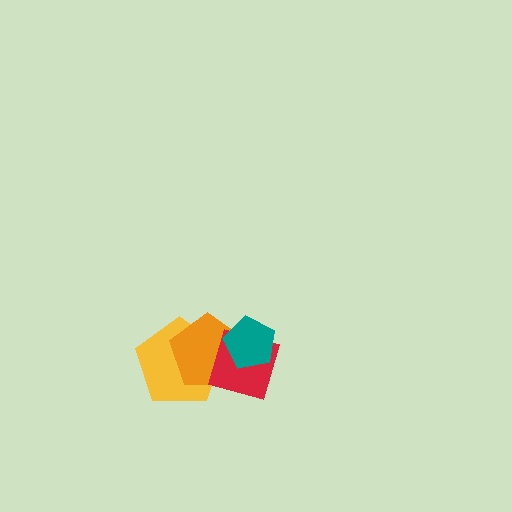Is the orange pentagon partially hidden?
Yes, it is partially covered by another shape.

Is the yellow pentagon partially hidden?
Yes, it is partially covered by another shape.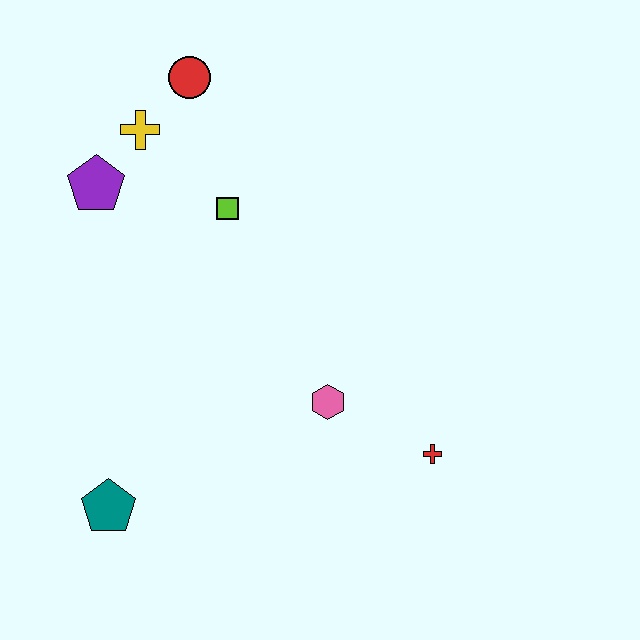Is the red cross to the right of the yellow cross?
Yes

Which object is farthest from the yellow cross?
The red cross is farthest from the yellow cross.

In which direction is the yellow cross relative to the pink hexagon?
The yellow cross is above the pink hexagon.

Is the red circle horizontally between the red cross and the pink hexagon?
No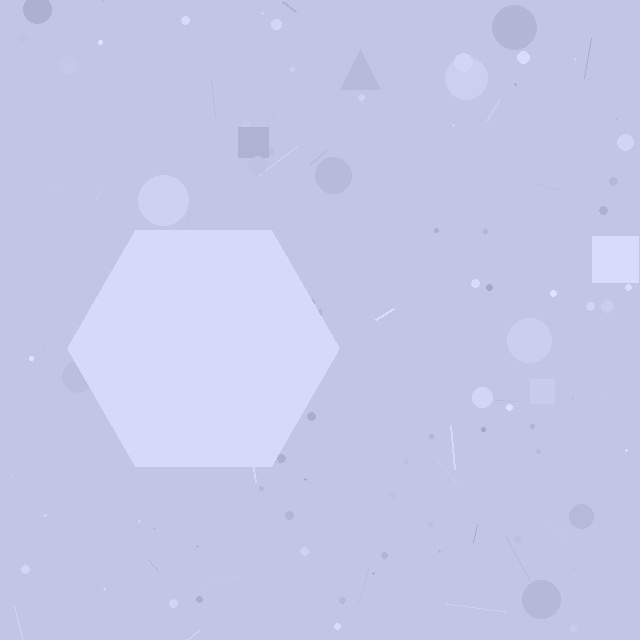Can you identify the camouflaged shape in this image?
The camouflaged shape is a hexagon.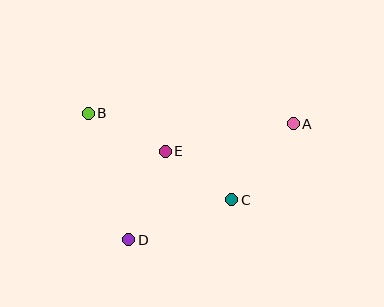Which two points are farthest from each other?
Points A and B are farthest from each other.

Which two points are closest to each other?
Points C and E are closest to each other.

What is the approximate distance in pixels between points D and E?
The distance between D and E is approximately 96 pixels.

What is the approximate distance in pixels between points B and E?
The distance between B and E is approximately 86 pixels.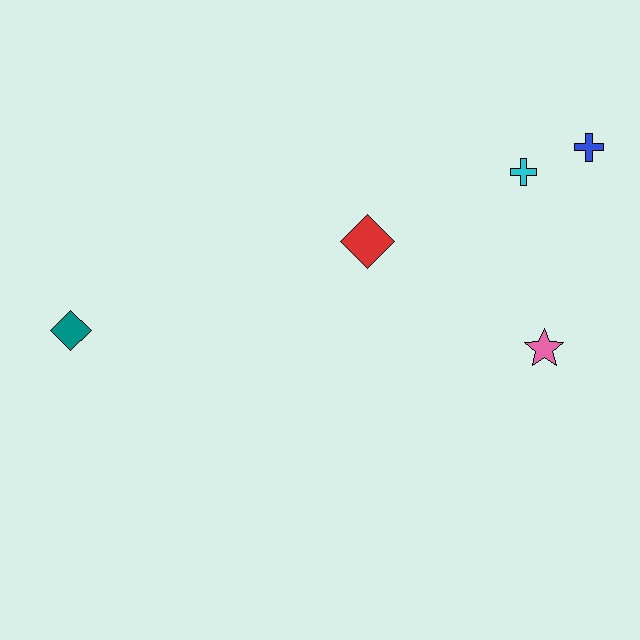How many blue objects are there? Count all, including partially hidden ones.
There is 1 blue object.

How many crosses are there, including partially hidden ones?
There are 2 crosses.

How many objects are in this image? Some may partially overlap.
There are 5 objects.